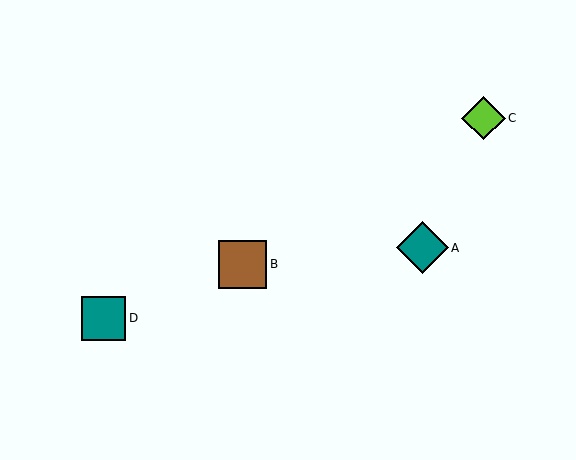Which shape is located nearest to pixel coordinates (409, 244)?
The teal diamond (labeled A) at (423, 248) is nearest to that location.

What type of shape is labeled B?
Shape B is a brown square.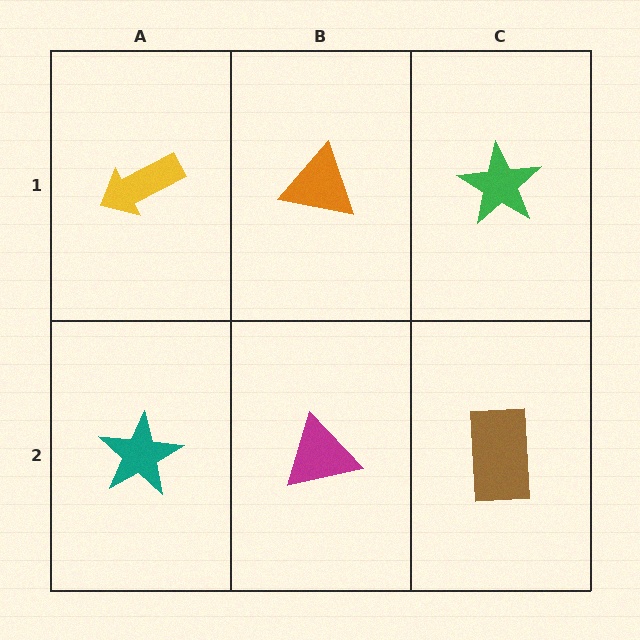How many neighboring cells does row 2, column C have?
2.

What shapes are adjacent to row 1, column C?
A brown rectangle (row 2, column C), an orange triangle (row 1, column B).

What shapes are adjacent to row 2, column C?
A green star (row 1, column C), a magenta triangle (row 2, column B).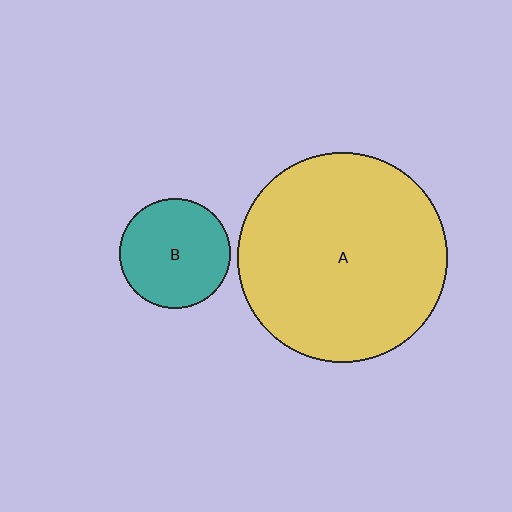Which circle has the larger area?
Circle A (yellow).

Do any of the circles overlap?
No, none of the circles overlap.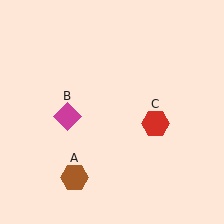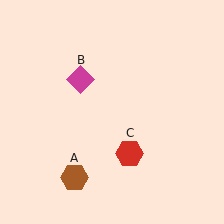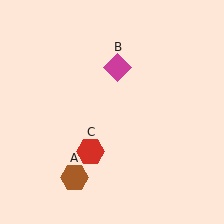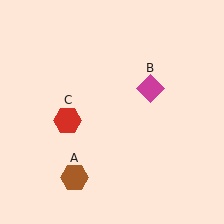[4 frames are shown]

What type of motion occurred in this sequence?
The magenta diamond (object B), red hexagon (object C) rotated clockwise around the center of the scene.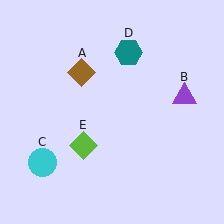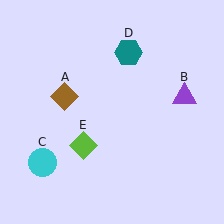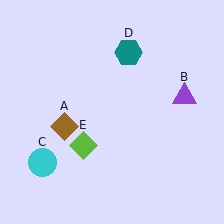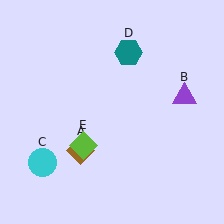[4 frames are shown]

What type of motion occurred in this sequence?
The brown diamond (object A) rotated counterclockwise around the center of the scene.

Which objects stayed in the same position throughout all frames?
Purple triangle (object B) and cyan circle (object C) and teal hexagon (object D) and lime diamond (object E) remained stationary.